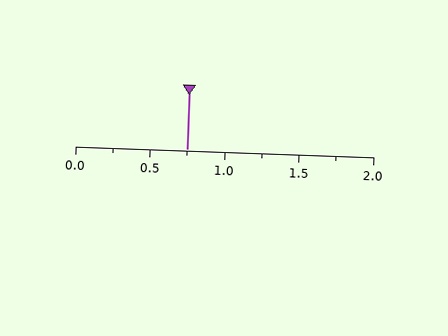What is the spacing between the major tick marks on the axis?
The major ticks are spaced 0.5 apart.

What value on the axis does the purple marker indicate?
The marker indicates approximately 0.75.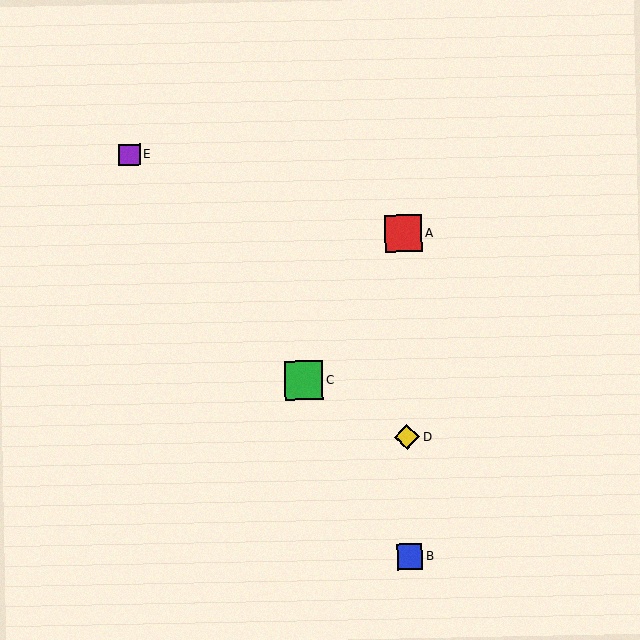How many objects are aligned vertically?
3 objects (A, B, D) are aligned vertically.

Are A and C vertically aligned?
No, A is at x≈403 and C is at x≈304.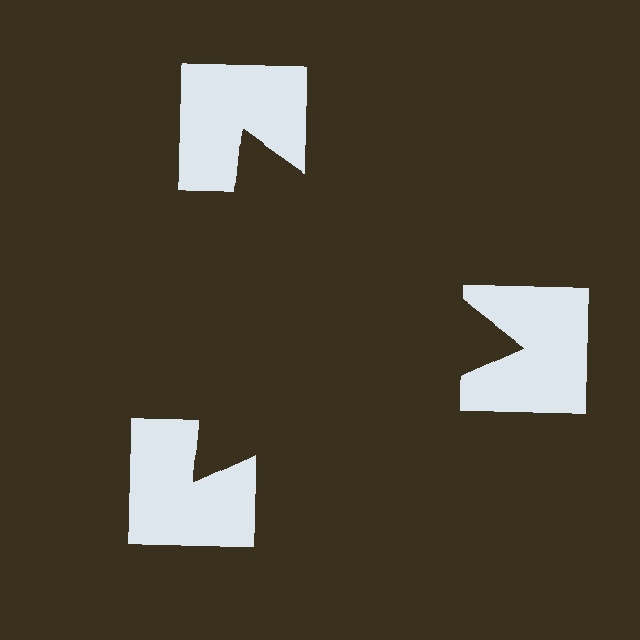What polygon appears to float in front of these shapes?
An illusory triangle — its edges are inferred from the aligned wedge cuts in the notched squares, not physically drawn.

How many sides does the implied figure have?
3 sides.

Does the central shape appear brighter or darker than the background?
It typically appears slightly darker than the background, even though no actual brightness change is drawn.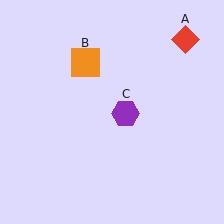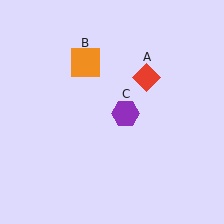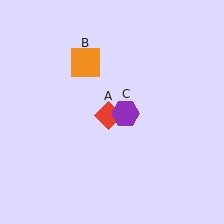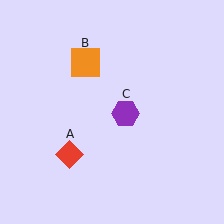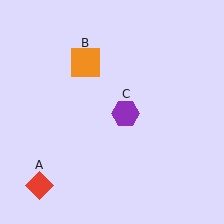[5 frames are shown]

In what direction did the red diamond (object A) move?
The red diamond (object A) moved down and to the left.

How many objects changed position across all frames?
1 object changed position: red diamond (object A).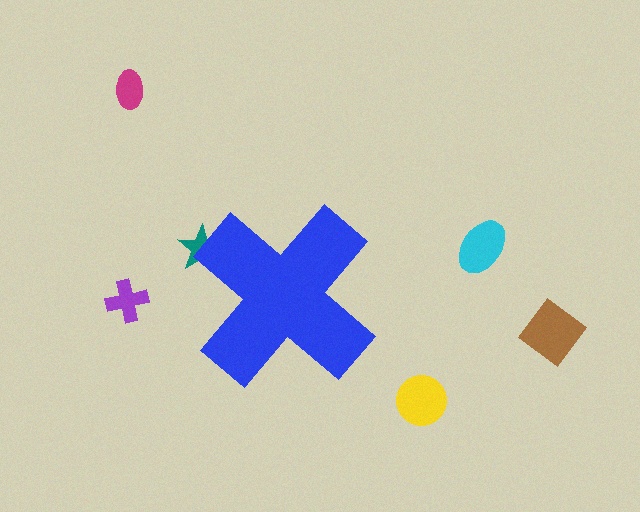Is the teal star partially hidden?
Yes, the teal star is partially hidden behind the blue cross.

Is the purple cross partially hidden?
No, the purple cross is fully visible.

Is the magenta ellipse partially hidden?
No, the magenta ellipse is fully visible.